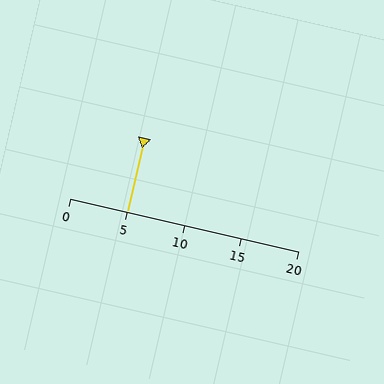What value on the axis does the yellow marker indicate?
The marker indicates approximately 5.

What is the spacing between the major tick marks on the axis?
The major ticks are spaced 5 apart.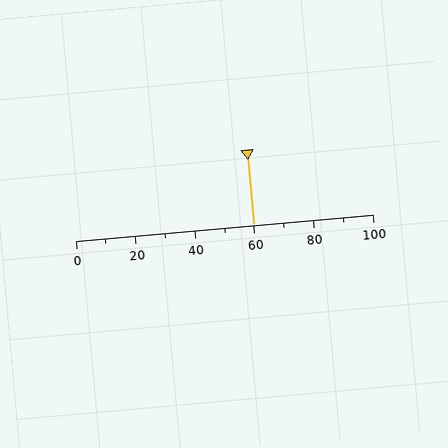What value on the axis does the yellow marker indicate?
The marker indicates approximately 60.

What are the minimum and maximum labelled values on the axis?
The axis runs from 0 to 100.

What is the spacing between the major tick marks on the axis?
The major ticks are spaced 20 apart.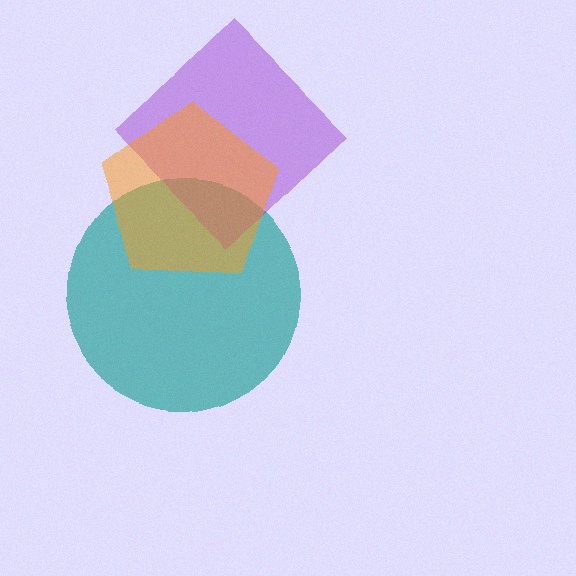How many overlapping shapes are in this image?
There are 3 overlapping shapes in the image.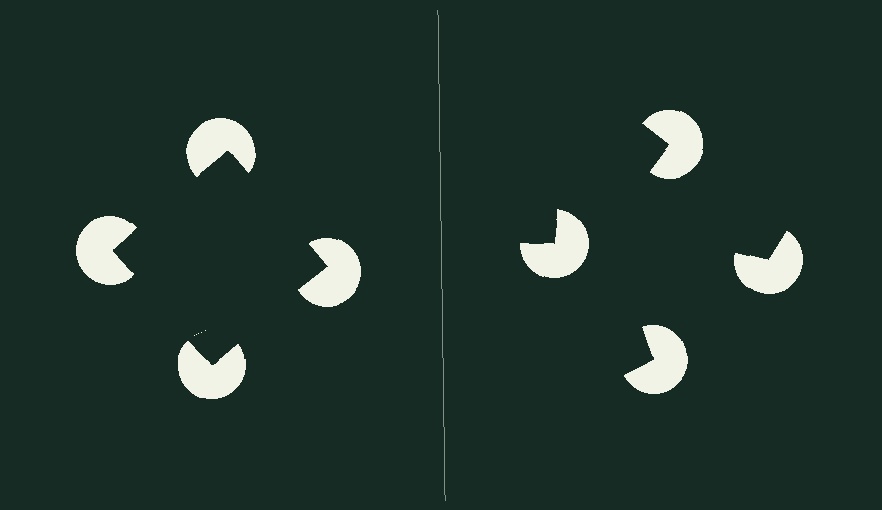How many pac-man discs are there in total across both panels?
8 — 4 on each side.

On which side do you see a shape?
An illusory square appears on the left side. On the right side the wedge cuts are rotated, so no coherent shape forms.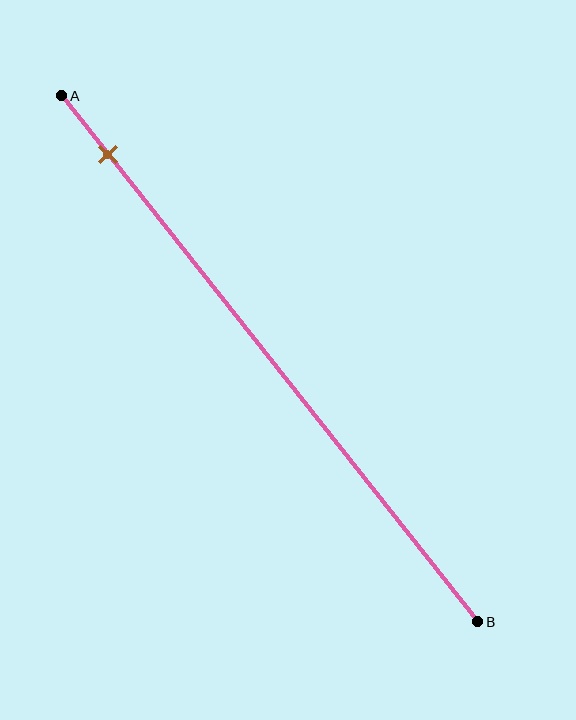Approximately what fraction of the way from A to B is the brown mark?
The brown mark is approximately 10% of the way from A to B.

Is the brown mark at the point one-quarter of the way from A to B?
No, the mark is at about 10% from A, not at the 25% one-quarter point.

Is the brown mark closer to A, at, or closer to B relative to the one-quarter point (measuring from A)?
The brown mark is closer to point A than the one-quarter point of segment AB.